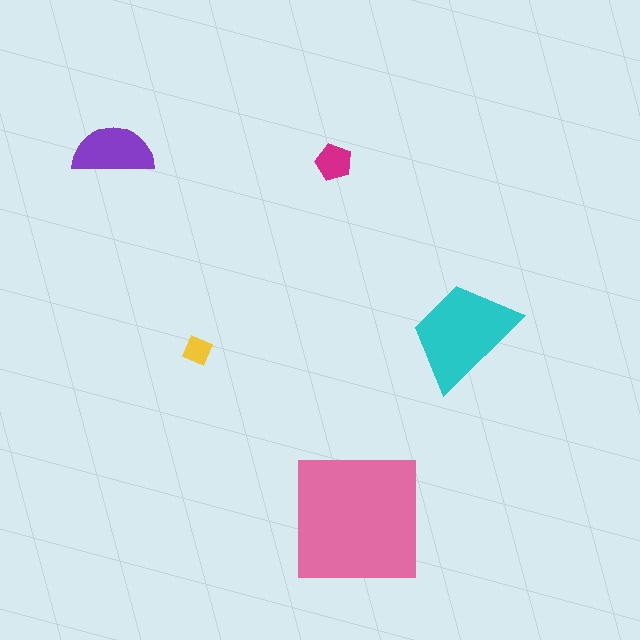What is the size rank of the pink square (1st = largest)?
1st.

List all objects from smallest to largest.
The yellow diamond, the magenta pentagon, the purple semicircle, the cyan trapezoid, the pink square.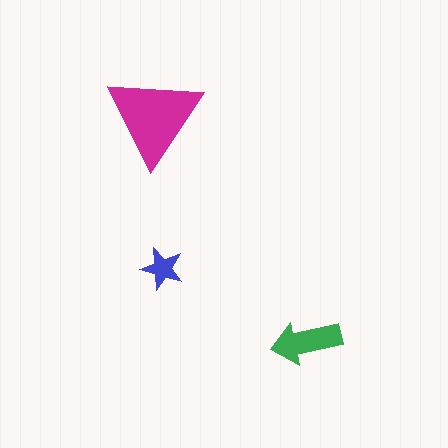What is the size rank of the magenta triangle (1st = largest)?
1st.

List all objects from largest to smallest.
The magenta triangle, the green arrow, the blue star.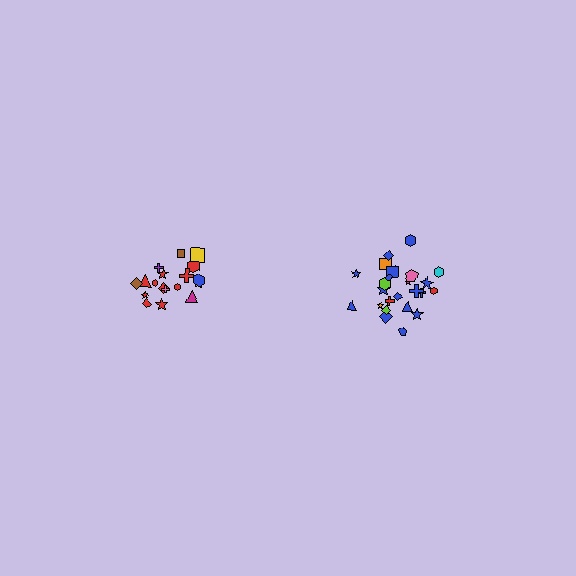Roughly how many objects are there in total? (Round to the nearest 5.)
Roughly 45 objects in total.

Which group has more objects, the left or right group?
The right group.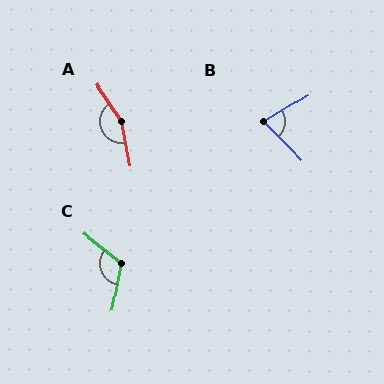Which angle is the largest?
A, at approximately 156 degrees.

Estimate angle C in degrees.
Approximately 118 degrees.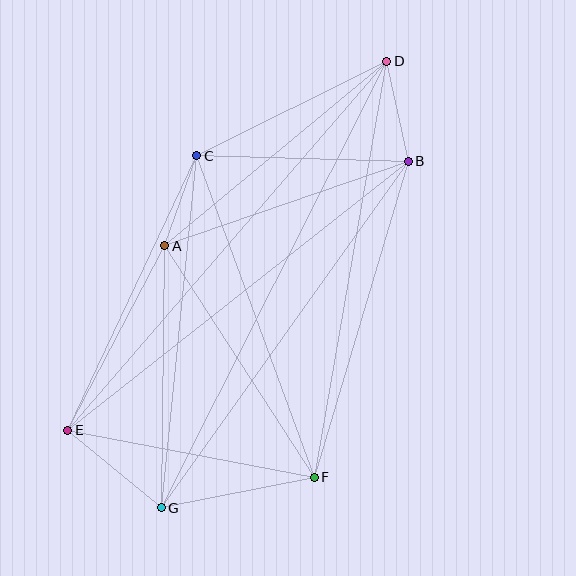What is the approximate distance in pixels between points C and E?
The distance between C and E is approximately 303 pixels.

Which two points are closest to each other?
Points A and C are closest to each other.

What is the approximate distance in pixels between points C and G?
The distance between C and G is approximately 354 pixels.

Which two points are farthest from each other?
Points D and G are farthest from each other.